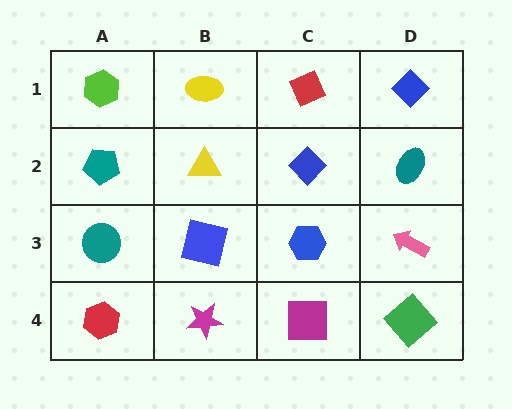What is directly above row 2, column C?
A red diamond.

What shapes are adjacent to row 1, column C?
A blue diamond (row 2, column C), a yellow ellipse (row 1, column B), a blue diamond (row 1, column D).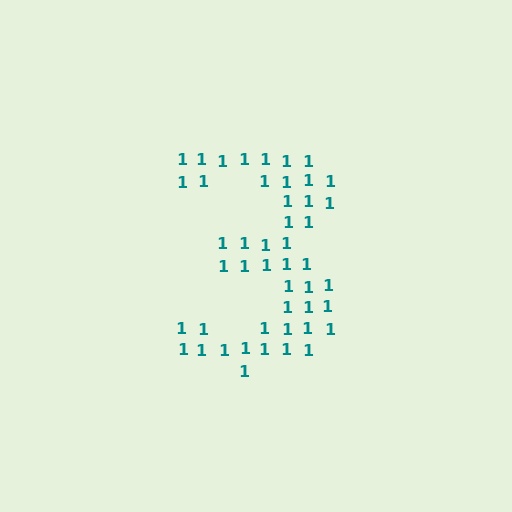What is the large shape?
The large shape is the digit 3.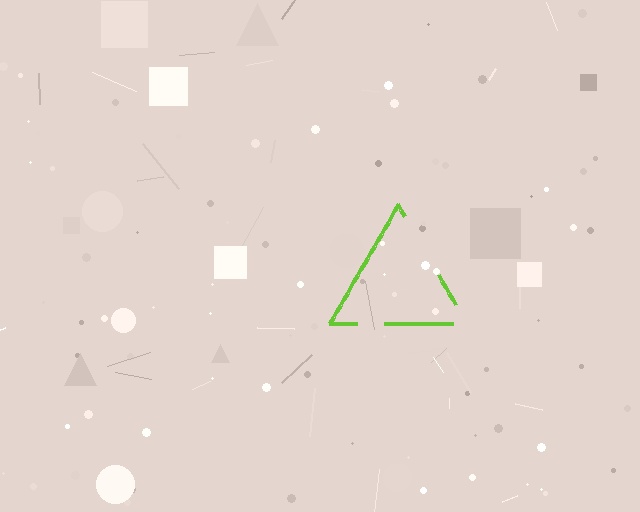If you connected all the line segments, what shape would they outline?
They would outline a triangle.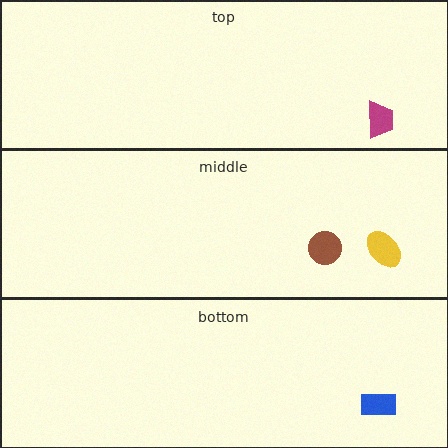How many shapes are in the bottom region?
1.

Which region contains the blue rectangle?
The bottom region.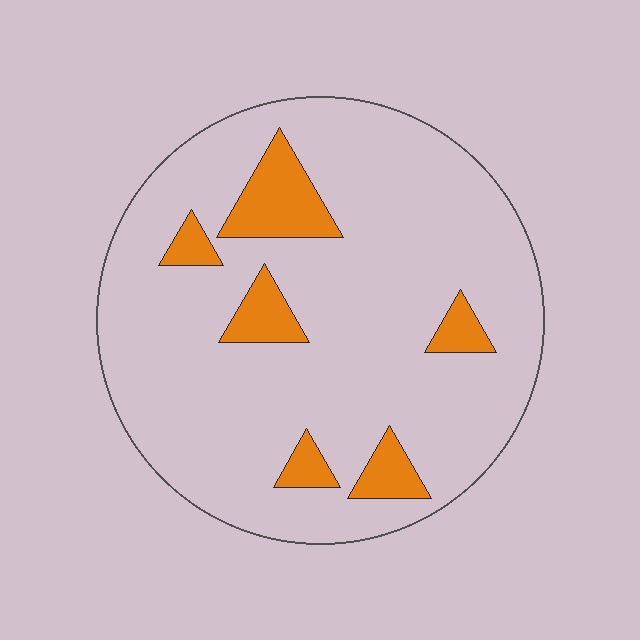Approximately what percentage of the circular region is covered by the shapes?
Approximately 15%.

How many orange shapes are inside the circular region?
6.